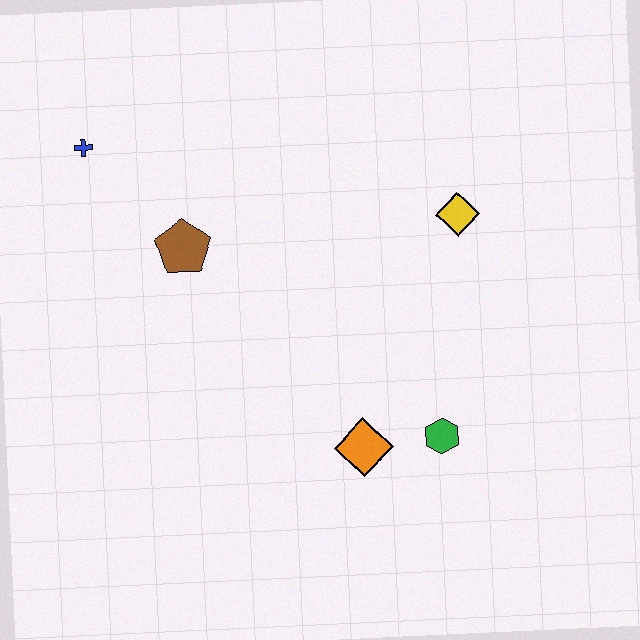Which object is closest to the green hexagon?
The orange diamond is closest to the green hexagon.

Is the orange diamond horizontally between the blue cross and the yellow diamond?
Yes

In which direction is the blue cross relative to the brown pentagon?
The blue cross is above the brown pentagon.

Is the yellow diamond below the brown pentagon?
No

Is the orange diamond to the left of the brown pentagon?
No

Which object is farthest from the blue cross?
The green hexagon is farthest from the blue cross.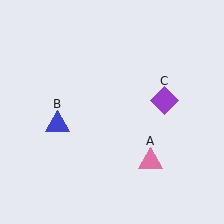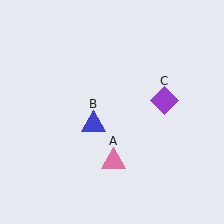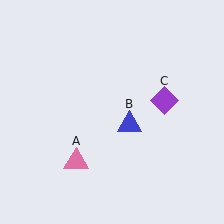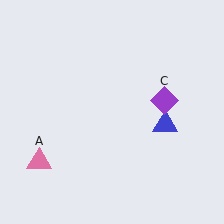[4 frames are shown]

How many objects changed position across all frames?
2 objects changed position: pink triangle (object A), blue triangle (object B).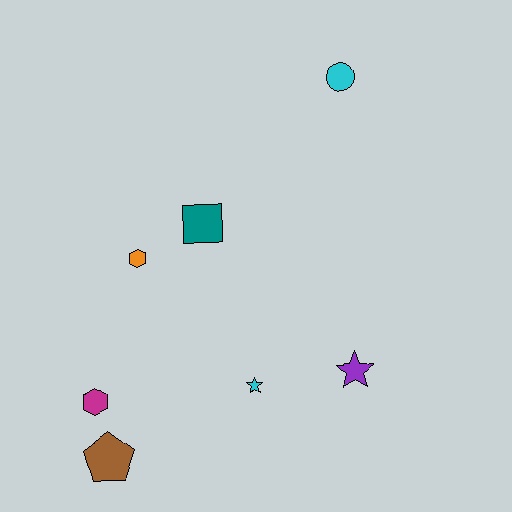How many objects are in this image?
There are 7 objects.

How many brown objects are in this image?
There is 1 brown object.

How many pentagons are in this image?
There is 1 pentagon.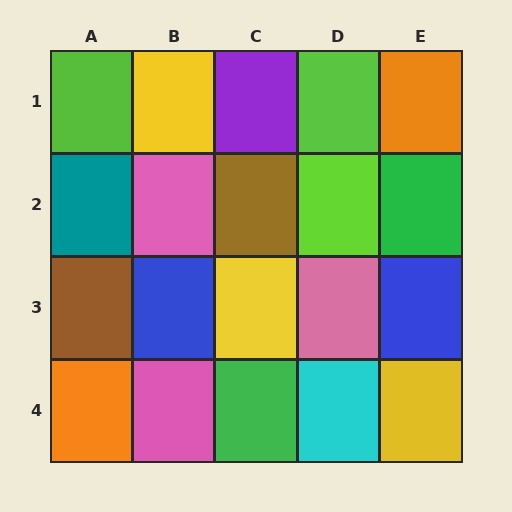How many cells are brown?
2 cells are brown.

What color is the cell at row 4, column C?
Green.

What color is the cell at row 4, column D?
Cyan.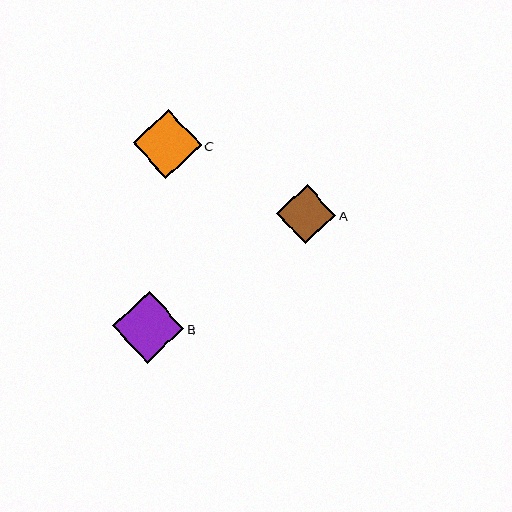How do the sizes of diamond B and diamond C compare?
Diamond B and diamond C are approximately the same size.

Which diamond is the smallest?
Diamond A is the smallest with a size of approximately 59 pixels.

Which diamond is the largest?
Diamond B is the largest with a size of approximately 72 pixels.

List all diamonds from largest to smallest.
From largest to smallest: B, C, A.